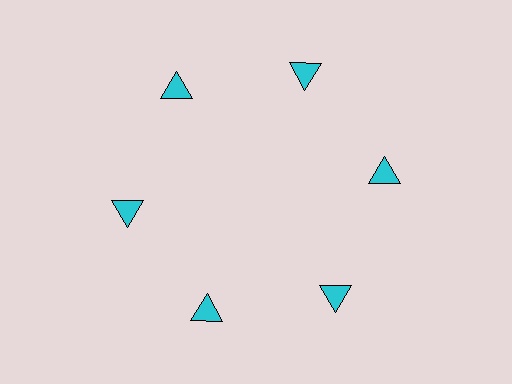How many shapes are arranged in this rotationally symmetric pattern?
There are 6 shapes, arranged in 6 groups of 1.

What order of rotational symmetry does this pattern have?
This pattern has 6-fold rotational symmetry.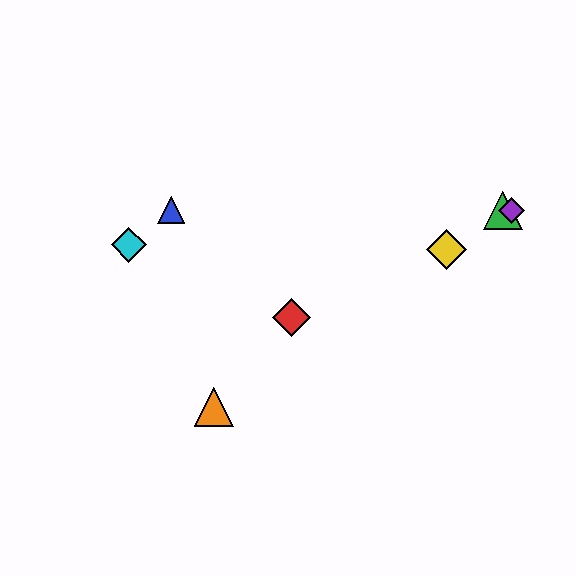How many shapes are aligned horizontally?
3 shapes (the blue triangle, the green triangle, the purple diamond) are aligned horizontally.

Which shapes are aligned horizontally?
The blue triangle, the green triangle, the purple diamond are aligned horizontally.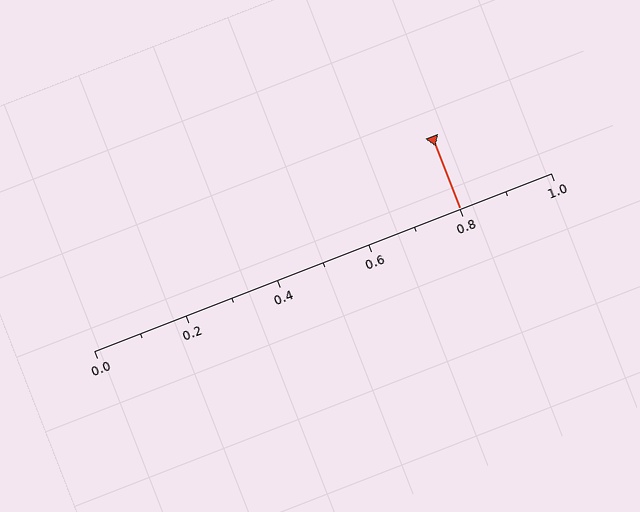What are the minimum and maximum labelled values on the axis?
The axis runs from 0.0 to 1.0.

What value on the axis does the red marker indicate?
The marker indicates approximately 0.8.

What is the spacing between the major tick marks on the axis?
The major ticks are spaced 0.2 apart.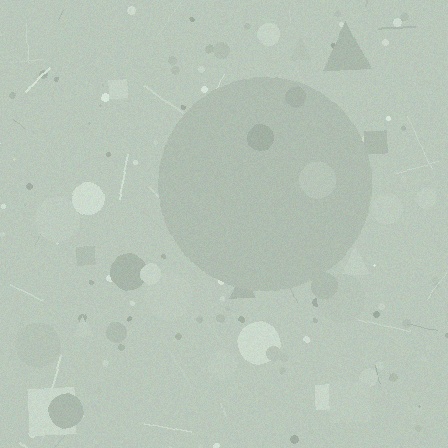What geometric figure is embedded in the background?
A circle is embedded in the background.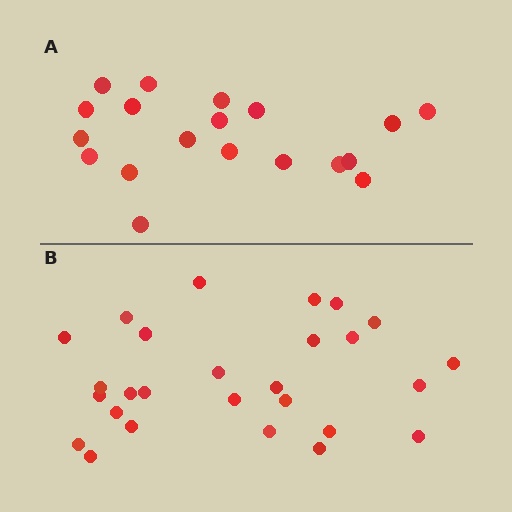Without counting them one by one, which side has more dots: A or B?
Region B (the bottom region) has more dots.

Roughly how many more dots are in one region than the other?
Region B has roughly 8 or so more dots than region A.